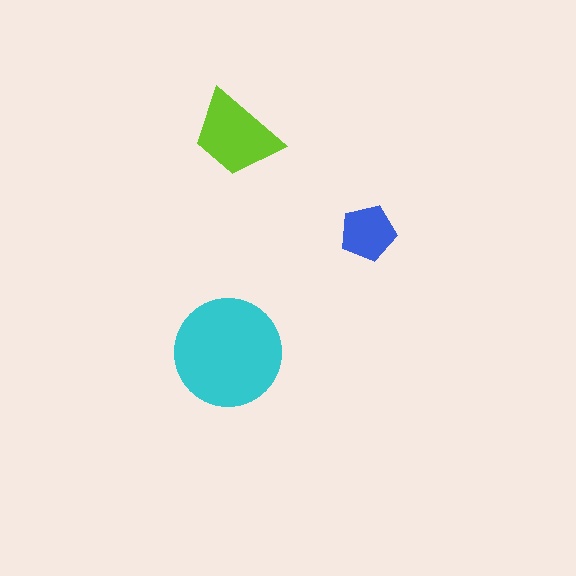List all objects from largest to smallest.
The cyan circle, the lime trapezoid, the blue pentagon.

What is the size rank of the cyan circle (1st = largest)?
1st.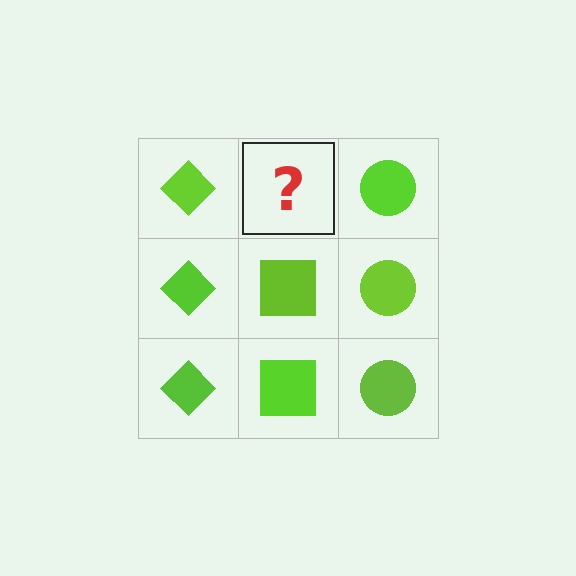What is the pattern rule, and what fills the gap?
The rule is that each column has a consistent shape. The gap should be filled with a lime square.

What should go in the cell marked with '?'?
The missing cell should contain a lime square.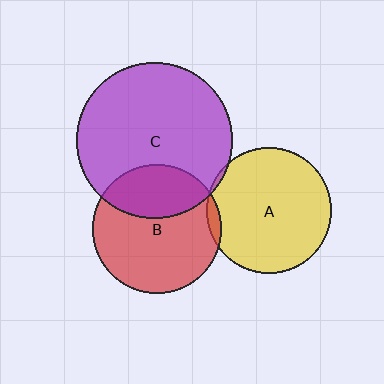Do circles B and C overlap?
Yes.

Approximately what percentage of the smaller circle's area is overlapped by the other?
Approximately 30%.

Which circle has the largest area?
Circle C (purple).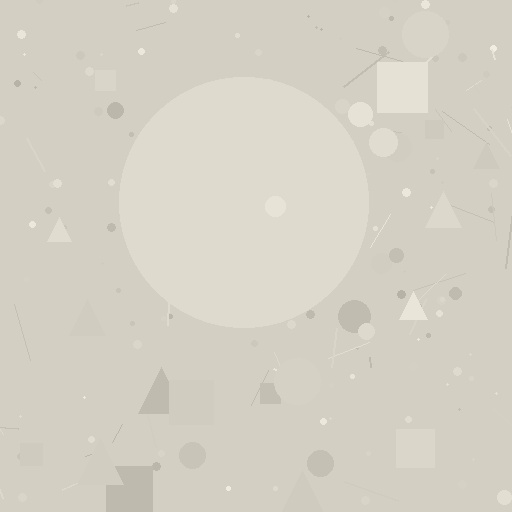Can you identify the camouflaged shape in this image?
The camouflaged shape is a circle.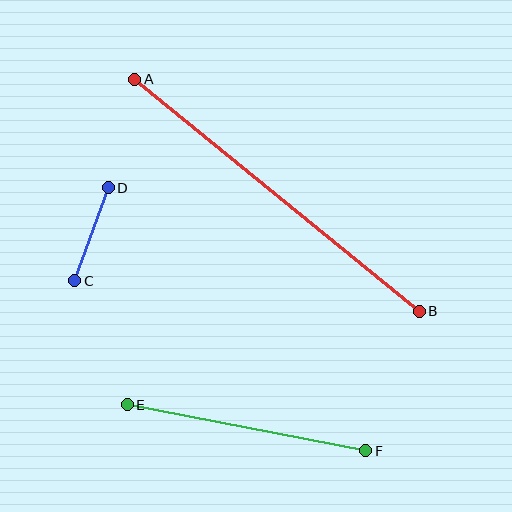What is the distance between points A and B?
The distance is approximately 367 pixels.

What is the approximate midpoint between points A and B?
The midpoint is at approximately (277, 195) pixels.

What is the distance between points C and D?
The distance is approximately 98 pixels.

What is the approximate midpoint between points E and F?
The midpoint is at approximately (247, 428) pixels.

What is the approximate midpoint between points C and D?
The midpoint is at approximately (92, 234) pixels.